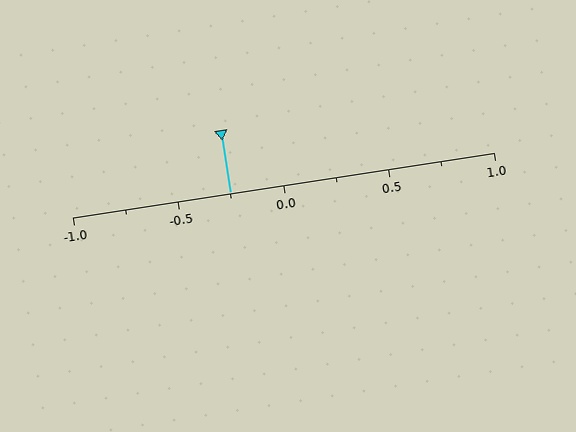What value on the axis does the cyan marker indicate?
The marker indicates approximately -0.25.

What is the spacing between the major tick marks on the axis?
The major ticks are spaced 0.5 apart.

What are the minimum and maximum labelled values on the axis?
The axis runs from -1.0 to 1.0.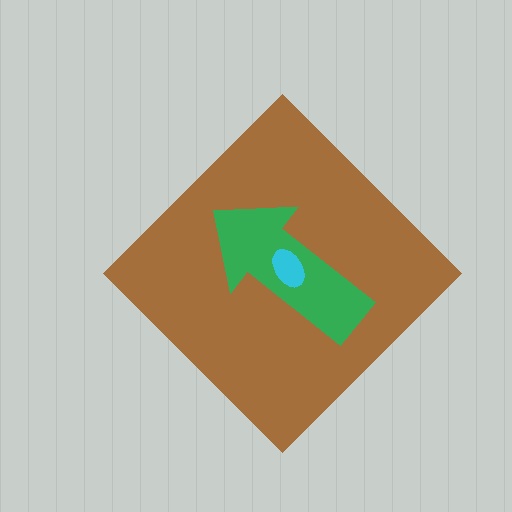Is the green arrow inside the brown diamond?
Yes.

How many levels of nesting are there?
3.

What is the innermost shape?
The cyan ellipse.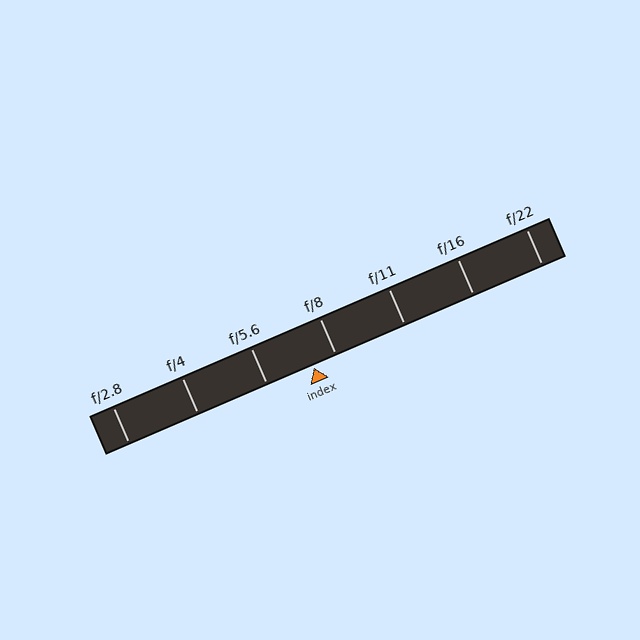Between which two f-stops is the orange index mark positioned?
The index mark is between f/5.6 and f/8.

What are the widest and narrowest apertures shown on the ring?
The widest aperture shown is f/2.8 and the narrowest is f/22.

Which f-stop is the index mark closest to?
The index mark is closest to f/8.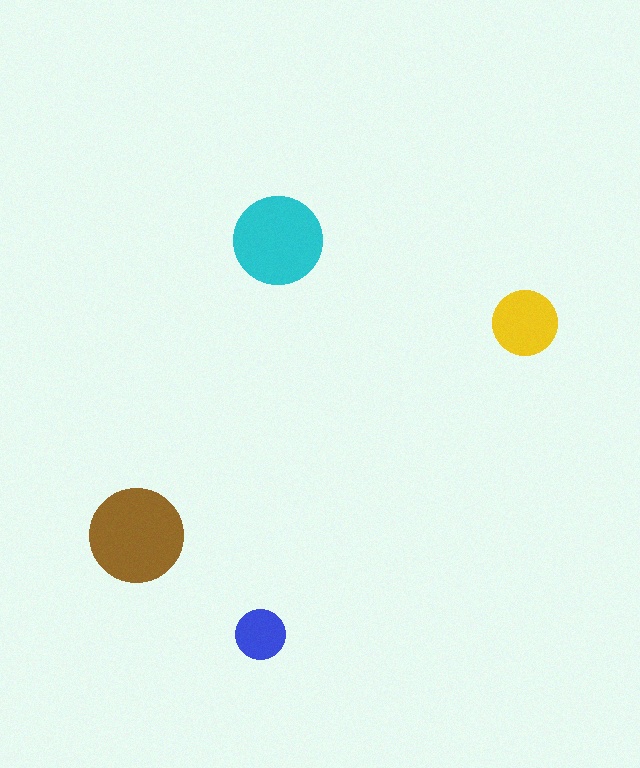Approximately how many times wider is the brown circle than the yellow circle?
About 1.5 times wider.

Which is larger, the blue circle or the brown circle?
The brown one.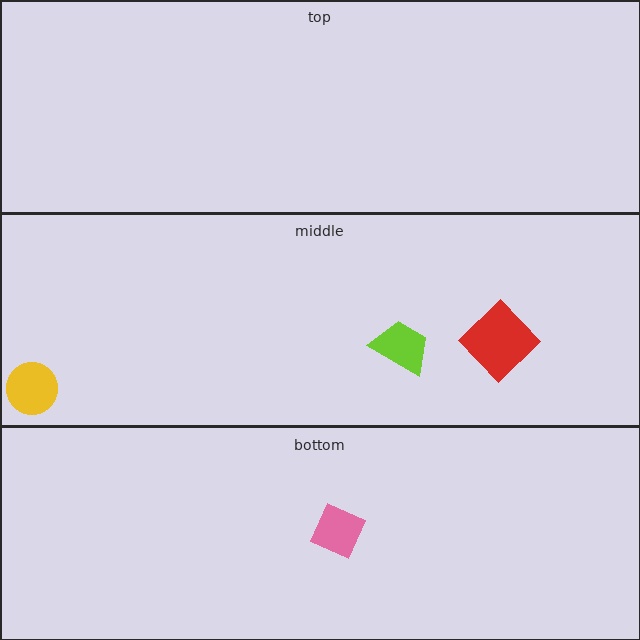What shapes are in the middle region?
The yellow circle, the red diamond, the lime trapezoid.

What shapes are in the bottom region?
The pink diamond.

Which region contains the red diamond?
The middle region.